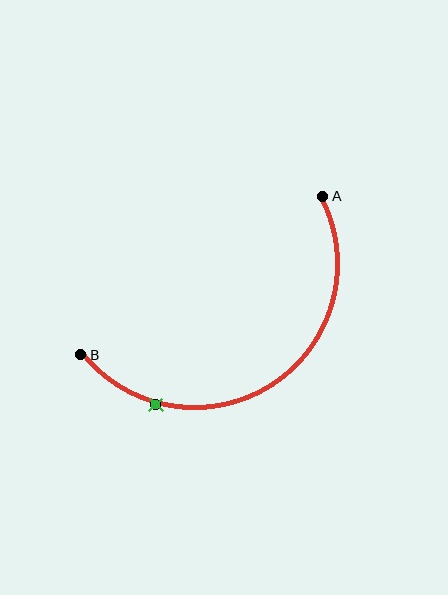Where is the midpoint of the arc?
The arc midpoint is the point on the curve farthest from the straight line joining A and B. It sits below that line.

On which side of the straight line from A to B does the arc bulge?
The arc bulges below the straight line connecting A and B.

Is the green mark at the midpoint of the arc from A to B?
No. The green mark lies on the arc but is closer to endpoint B. The arc midpoint would be at the point on the curve equidistant along the arc from both A and B.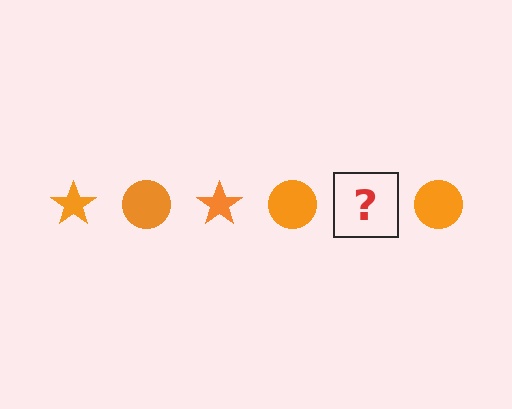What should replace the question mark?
The question mark should be replaced with an orange star.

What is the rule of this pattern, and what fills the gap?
The rule is that the pattern cycles through star, circle shapes in orange. The gap should be filled with an orange star.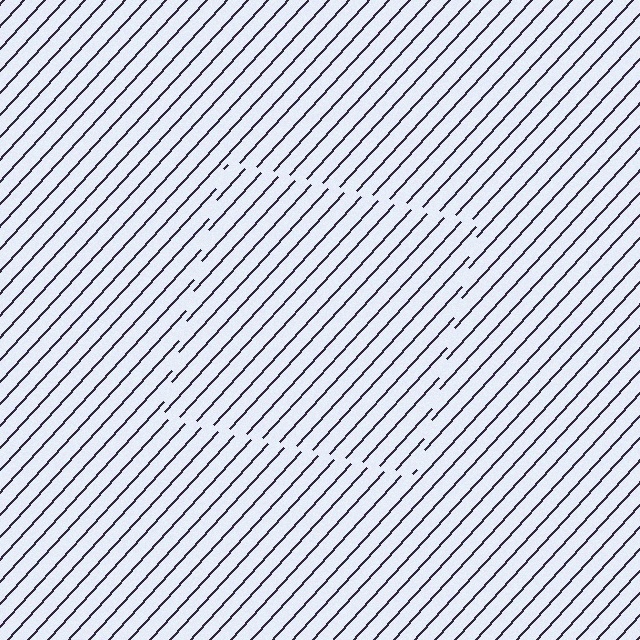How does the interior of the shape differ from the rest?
The interior of the shape contains the same grating, shifted by half a period — the contour is defined by the phase discontinuity where line-ends from the inner and outer gratings abut.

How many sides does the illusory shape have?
4 sides — the line-ends trace a square.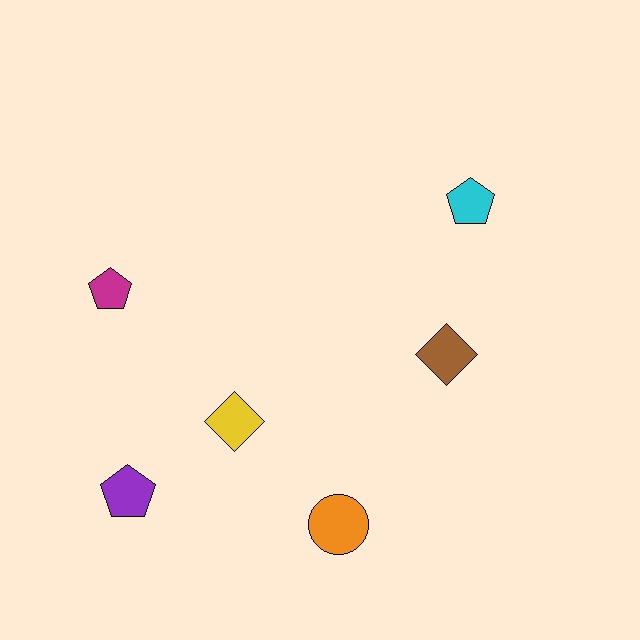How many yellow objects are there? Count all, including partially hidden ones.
There is 1 yellow object.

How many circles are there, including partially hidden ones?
There is 1 circle.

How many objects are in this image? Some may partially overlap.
There are 6 objects.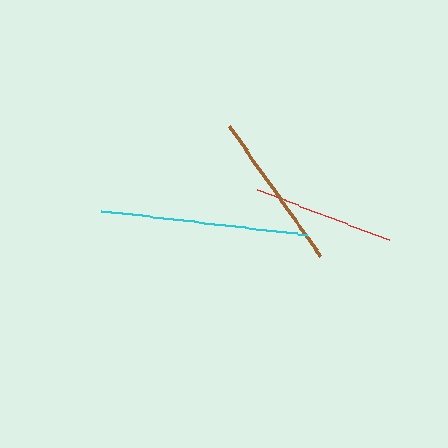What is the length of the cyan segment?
The cyan segment is approximately 207 pixels long.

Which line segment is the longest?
The cyan line is the longest at approximately 207 pixels.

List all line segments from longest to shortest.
From longest to shortest: cyan, brown, red.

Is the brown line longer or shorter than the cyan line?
The cyan line is longer than the brown line.